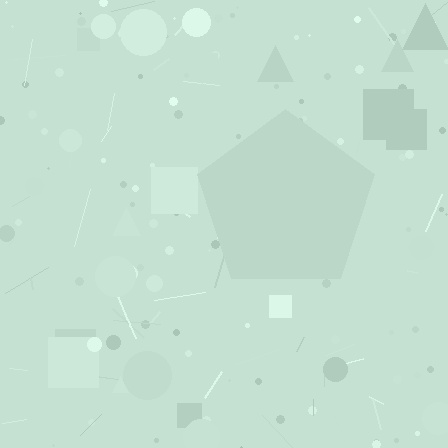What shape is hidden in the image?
A pentagon is hidden in the image.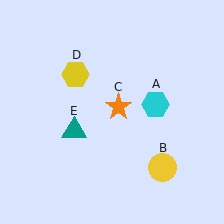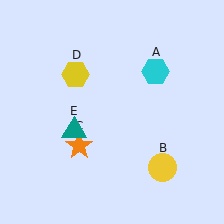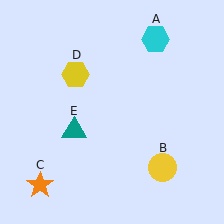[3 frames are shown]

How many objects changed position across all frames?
2 objects changed position: cyan hexagon (object A), orange star (object C).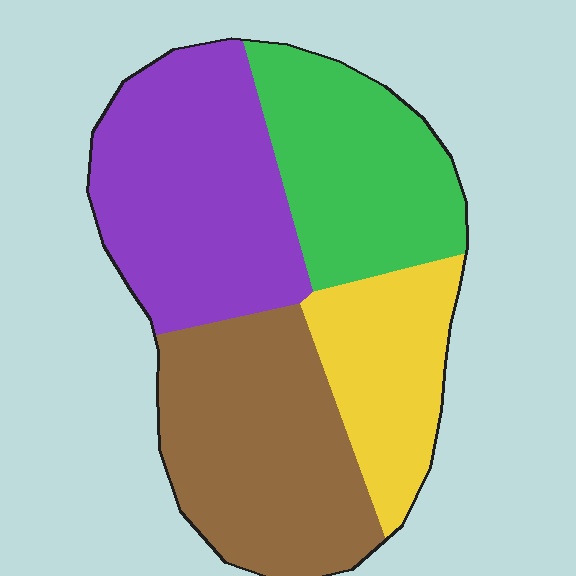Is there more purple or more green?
Purple.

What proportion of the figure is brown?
Brown takes up about one third (1/3) of the figure.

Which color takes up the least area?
Yellow, at roughly 15%.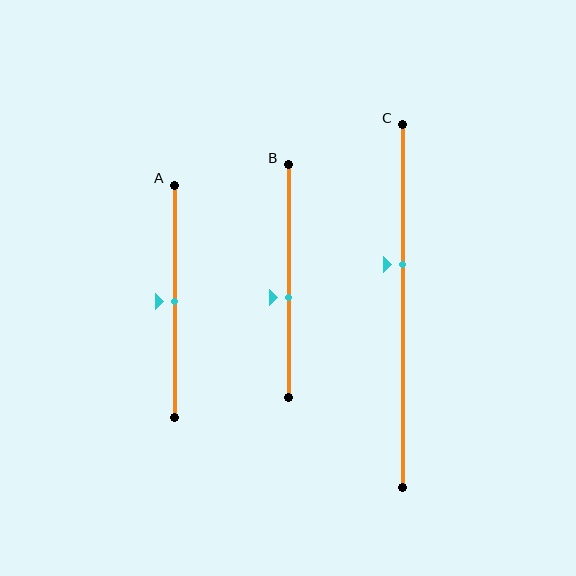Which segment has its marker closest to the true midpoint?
Segment A has its marker closest to the true midpoint.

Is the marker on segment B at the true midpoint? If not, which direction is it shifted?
No, the marker on segment B is shifted downward by about 7% of the segment length.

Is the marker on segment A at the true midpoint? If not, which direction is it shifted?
Yes, the marker on segment A is at the true midpoint.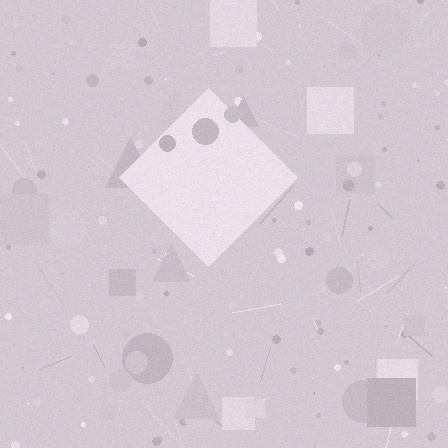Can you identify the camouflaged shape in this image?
The camouflaged shape is a diamond.